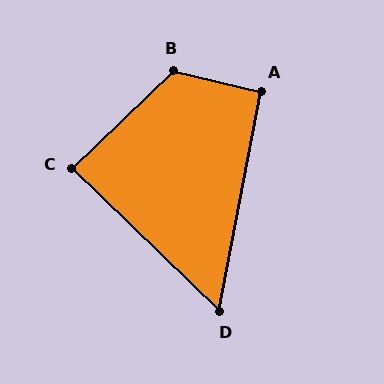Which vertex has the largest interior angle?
B, at approximately 123 degrees.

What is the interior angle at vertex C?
Approximately 88 degrees (approximately right).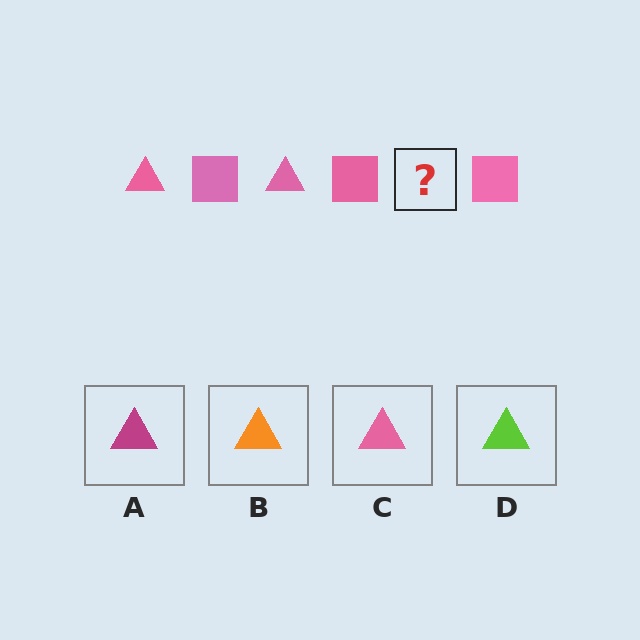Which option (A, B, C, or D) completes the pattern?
C.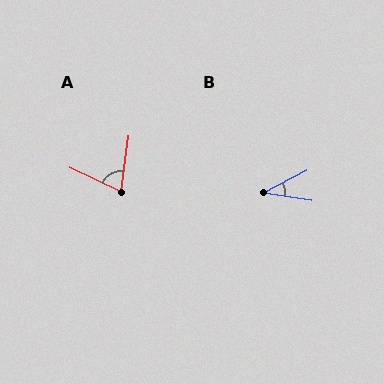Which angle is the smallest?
B, at approximately 36 degrees.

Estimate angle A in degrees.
Approximately 72 degrees.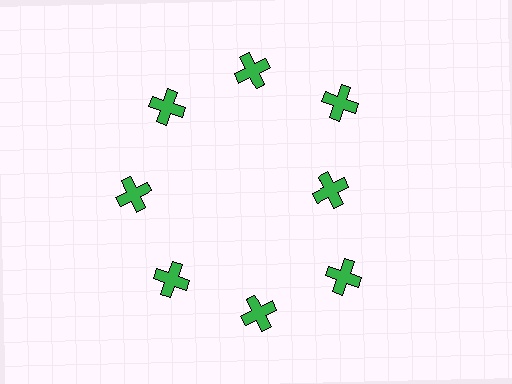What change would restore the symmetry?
The symmetry would be restored by moving it outward, back onto the ring so that all 8 crosses sit at equal angles and equal distance from the center.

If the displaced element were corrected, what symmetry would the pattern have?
It would have 8-fold rotational symmetry — the pattern would map onto itself every 45 degrees.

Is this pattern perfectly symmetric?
No. The 8 green crosses are arranged in a ring, but one element near the 3 o'clock position is pulled inward toward the center, breaking the 8-fold rotational symmetry.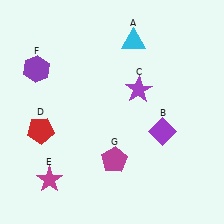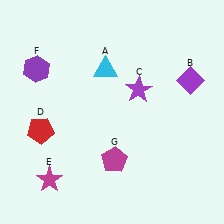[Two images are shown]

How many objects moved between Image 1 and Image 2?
2 objects moved between the two images.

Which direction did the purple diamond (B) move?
The purple diamond (B) moved up.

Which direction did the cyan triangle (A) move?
The cyan triangle (A) moved left.